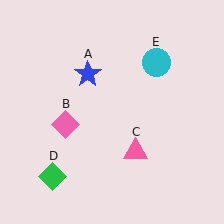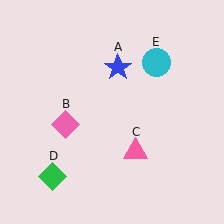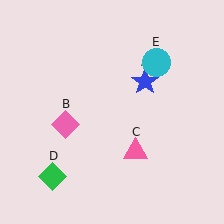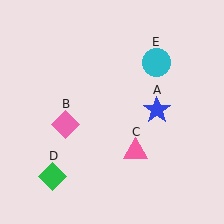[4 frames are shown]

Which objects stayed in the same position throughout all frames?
Pink diamond (object B) and pink triangle (object C) and green diamond (object D) and cyan circle (object E) remained stationary.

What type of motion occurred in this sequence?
The blue star (object A) rotated clockwise around the center of the scene.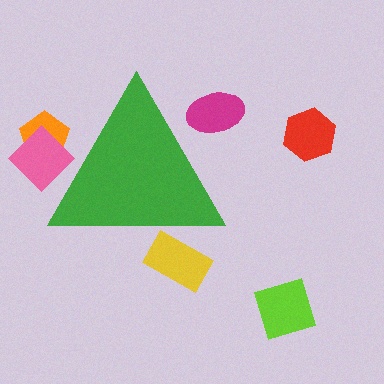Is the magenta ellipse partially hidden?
Yes, the magenta ellipse is partially hidden behind the green triangle.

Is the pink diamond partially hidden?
Yes, the pink diamond is partially hidden behind the green triangle.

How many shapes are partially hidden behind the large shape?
4 shapes are partially hidden.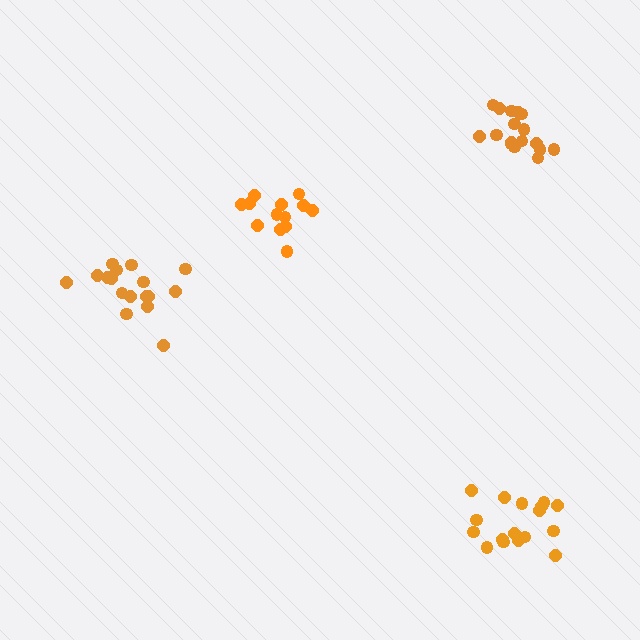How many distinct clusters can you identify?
There are 4 distinct clusters.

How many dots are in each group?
Group 1: 17 dots, Group 2: 13 dots, Group 3: 17 dots, Group 4: 17 dots (64 total).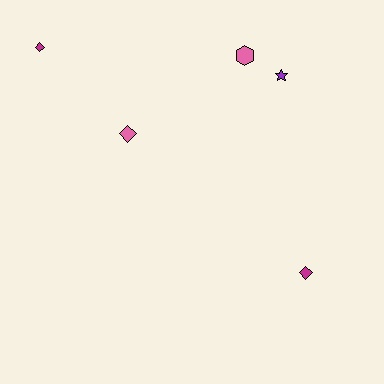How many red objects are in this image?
There are no red objects.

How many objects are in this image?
There are 5 objects.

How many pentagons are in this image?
There are no pentagons.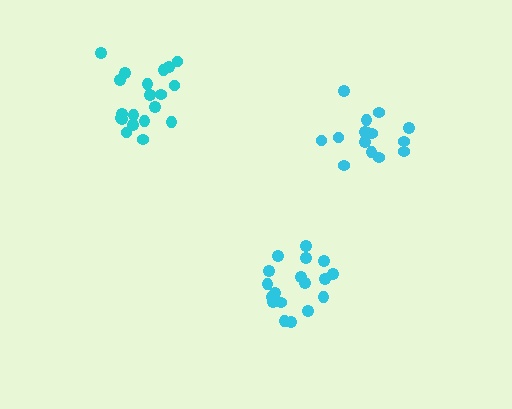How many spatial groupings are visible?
There are 3 spatial groupings.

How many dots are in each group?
Group 1: 15 dots, Group 2: 18 dots, Group 3: 20 dots (53 total).